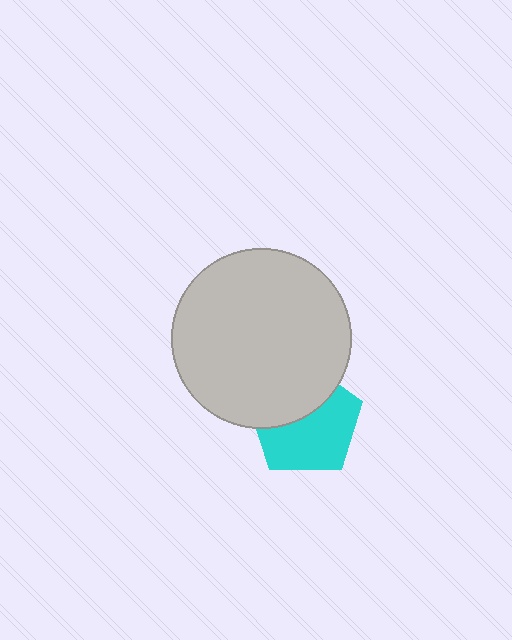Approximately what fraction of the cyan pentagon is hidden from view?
Roughly 41% of the cyan pentagon is hidden behind the light gray circle.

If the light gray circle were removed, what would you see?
You would see the complete cyan pentagon.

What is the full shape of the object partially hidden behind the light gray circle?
The partially hidden object is a cyan pentagon.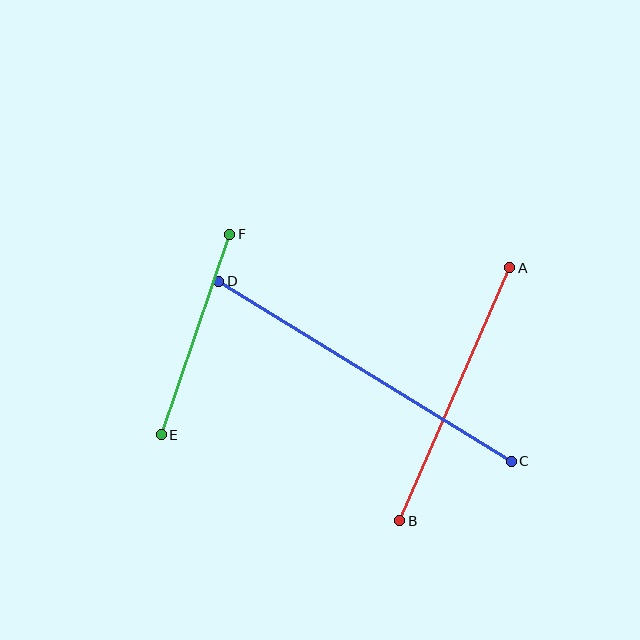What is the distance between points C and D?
The distance is approximately 343 pixels.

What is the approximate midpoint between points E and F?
The midpoint is at approximately (196, 334) pixels.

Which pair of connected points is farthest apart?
Points C and D are farthest apart.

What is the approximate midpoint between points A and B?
The midpoint is at approximately (455, 394) pixels.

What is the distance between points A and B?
The distance is approximately 276 pixels.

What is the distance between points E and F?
The distance is approximately 212 pixels.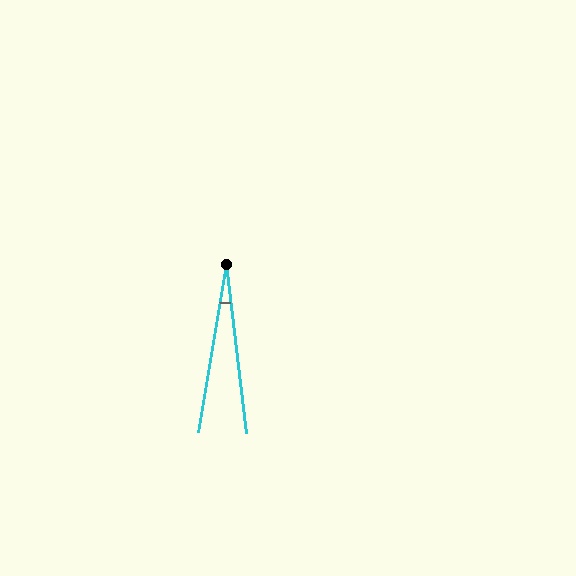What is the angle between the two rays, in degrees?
Approximately 16 degrees.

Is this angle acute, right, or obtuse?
It is acute.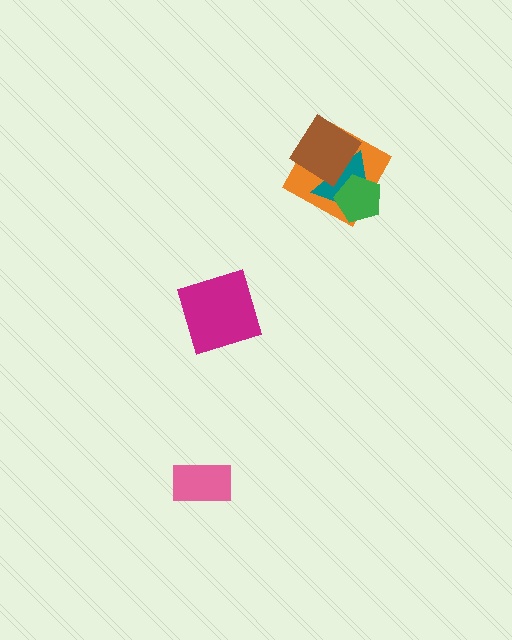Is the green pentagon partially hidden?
No, no other shape covers it.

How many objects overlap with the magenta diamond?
0 objects overlap with the magenta diamond.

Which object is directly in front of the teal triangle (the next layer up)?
The brown diamond is directly in front of the teal triangle.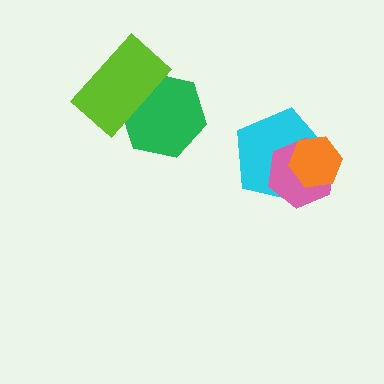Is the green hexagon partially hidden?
Yes, it is partially covered by another shape.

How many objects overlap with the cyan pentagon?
2 objects overlap with the cyan pentagon.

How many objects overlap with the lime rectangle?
1 object overlaps with the lime rectangle.